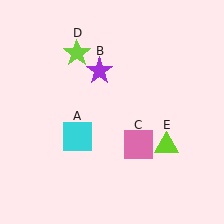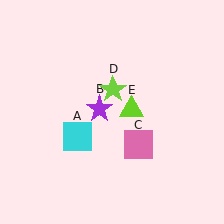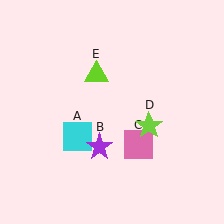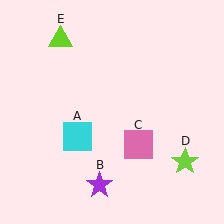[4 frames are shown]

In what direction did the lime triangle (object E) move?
The lime triangle (object E) moved up and to the left.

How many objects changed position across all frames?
3 objects changed position: purple star (object B), lime star (object D), lime triangle (object E).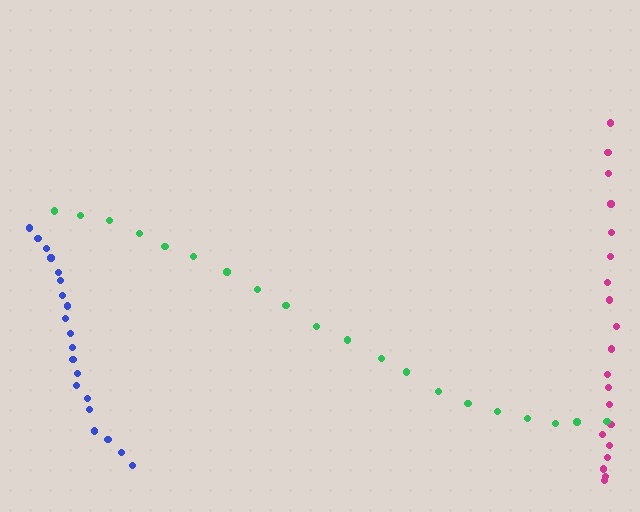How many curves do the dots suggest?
There are 3 distinct paths.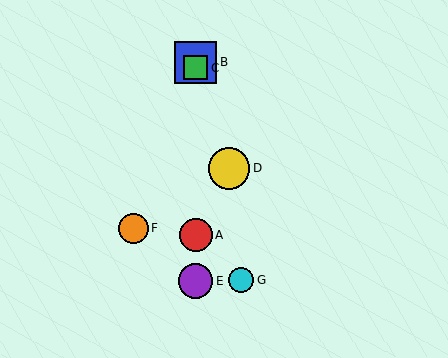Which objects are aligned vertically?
Objects A, B, C, E are aligned vertically.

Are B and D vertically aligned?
No, B is at x≈195 and D is at x≈229.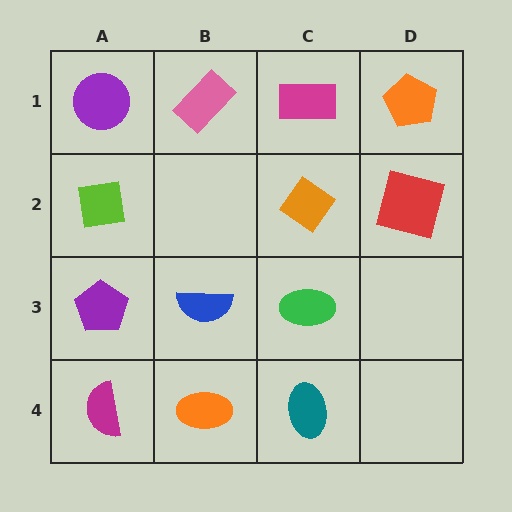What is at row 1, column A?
A purple circle.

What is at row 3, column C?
A green ellipse.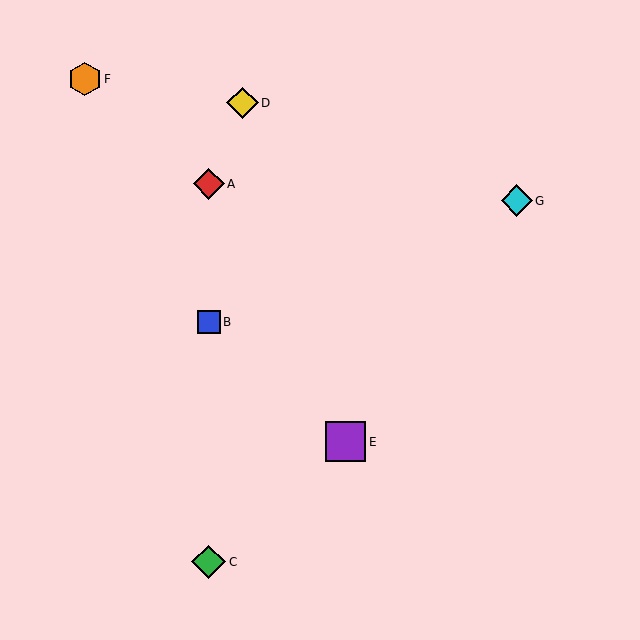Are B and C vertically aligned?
Yes, both are at x≈209.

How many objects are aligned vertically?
3 objects (A, B, C) are aligned vertically.